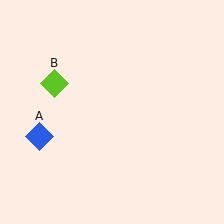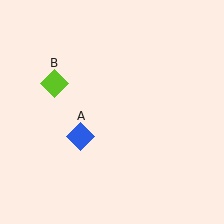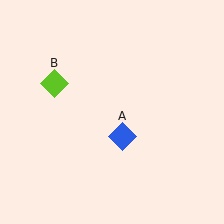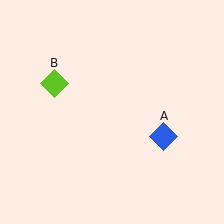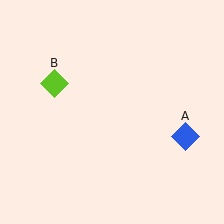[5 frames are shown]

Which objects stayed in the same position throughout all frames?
Lime diamond (object B) remained stationary.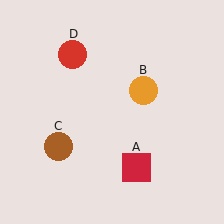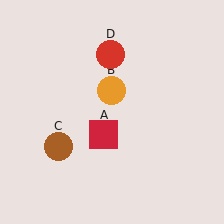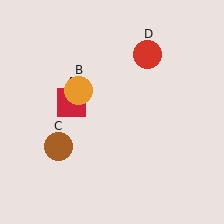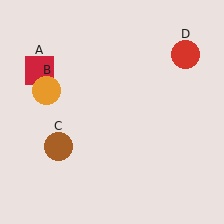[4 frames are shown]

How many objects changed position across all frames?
3 objects changed position: red square (object A), orange circle (object B), red circle (object D).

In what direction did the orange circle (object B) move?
The orange circle (object B) moved left.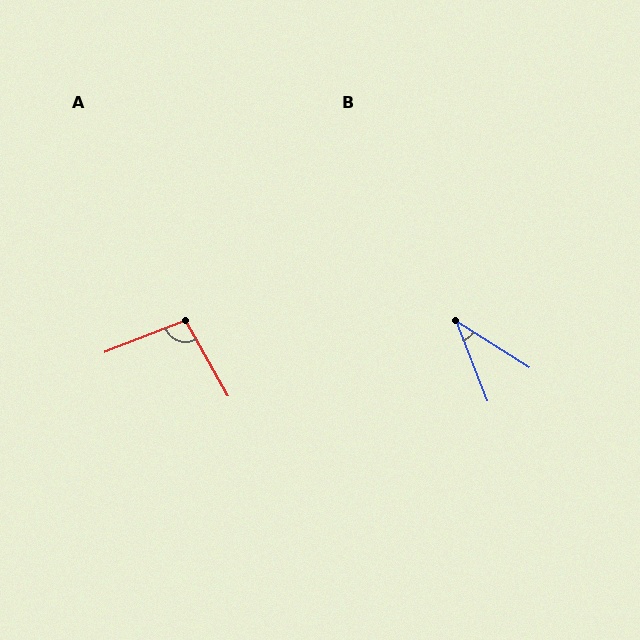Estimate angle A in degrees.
Approximately 98 degrees.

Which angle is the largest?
A, at approximately 98 degrees.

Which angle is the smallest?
B, at approximately 37 degrees.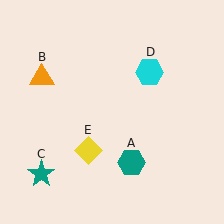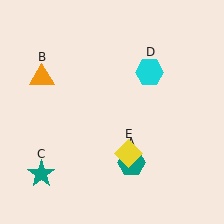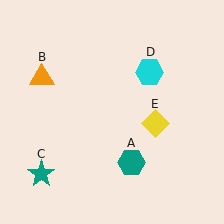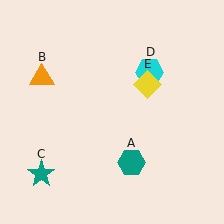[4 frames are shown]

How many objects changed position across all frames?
1 object changed position: yellow diamond (object E).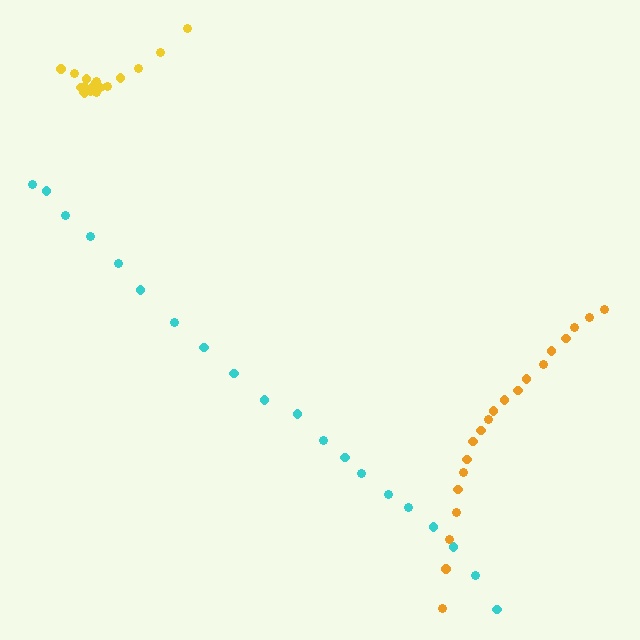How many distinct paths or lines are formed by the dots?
There are 3 distinct paths.